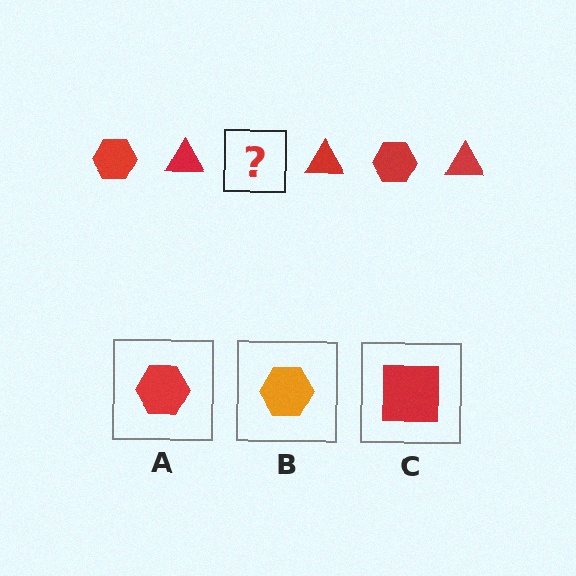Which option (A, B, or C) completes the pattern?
A.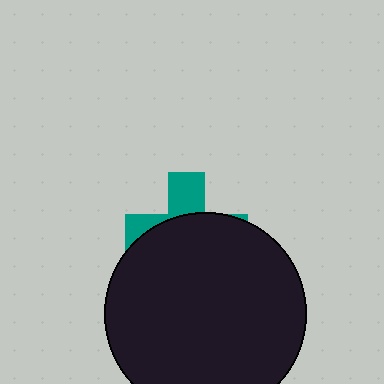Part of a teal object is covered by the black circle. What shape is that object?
It is a cross.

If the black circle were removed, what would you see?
You would see the complete teal cross.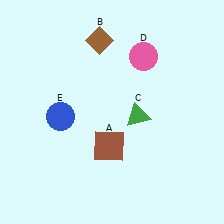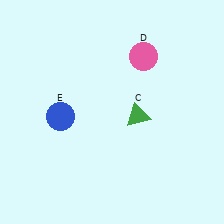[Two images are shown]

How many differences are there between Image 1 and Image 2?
There are 2 differences between the two images.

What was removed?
The brown diamond (B), the brown square (A) were removed in Image 2.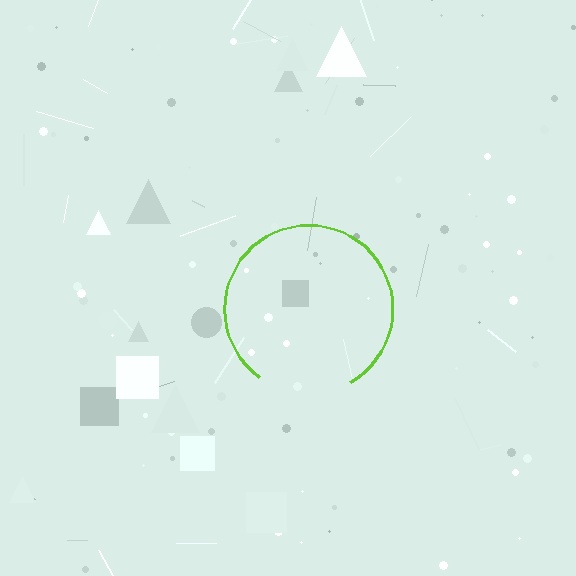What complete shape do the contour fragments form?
The contour fragments form a circle.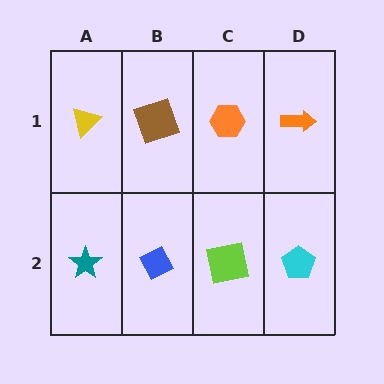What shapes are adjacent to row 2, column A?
A yellow triangle (row 1, column A), a blue diamond (row 2, column B).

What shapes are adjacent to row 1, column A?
A teal star (row 2, column A), a brown square (row 1, column B).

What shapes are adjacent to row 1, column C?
A lime square (row 2, column C), a brown square (row 1, column B), an orange arrow (row 1, column D).